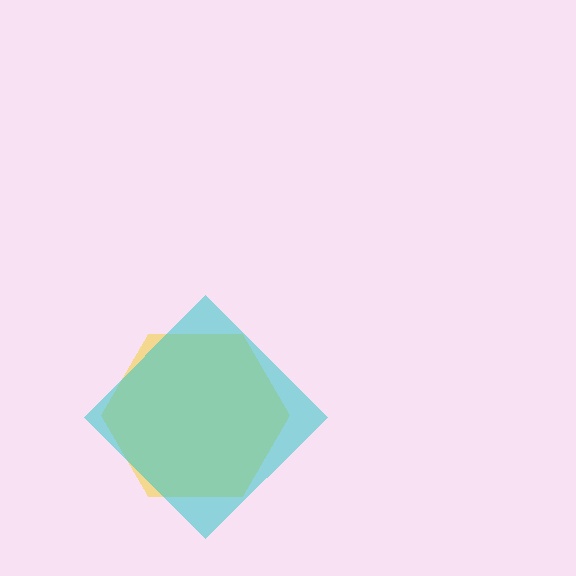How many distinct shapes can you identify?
There are 2 distinct shapes: a yellow hexagon, a cyan diamond.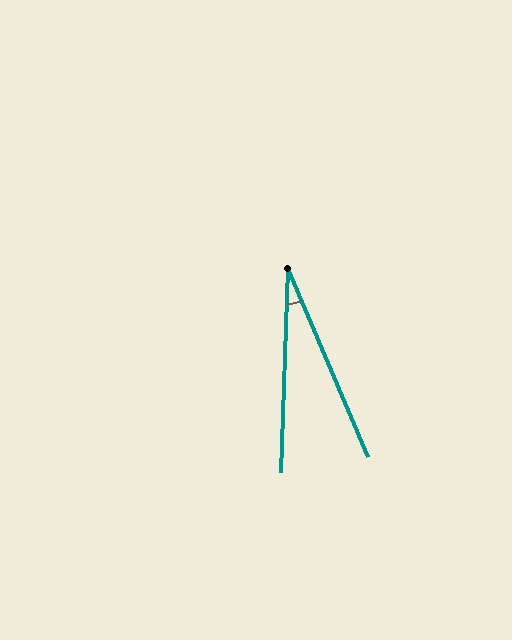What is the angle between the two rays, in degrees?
Approximately 25 degrees.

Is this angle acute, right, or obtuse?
It is acute.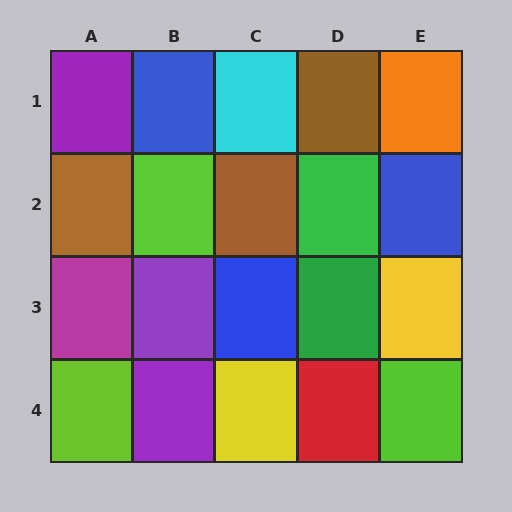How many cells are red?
1 cell is red.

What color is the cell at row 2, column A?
Brown.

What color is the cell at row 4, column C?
Yellow.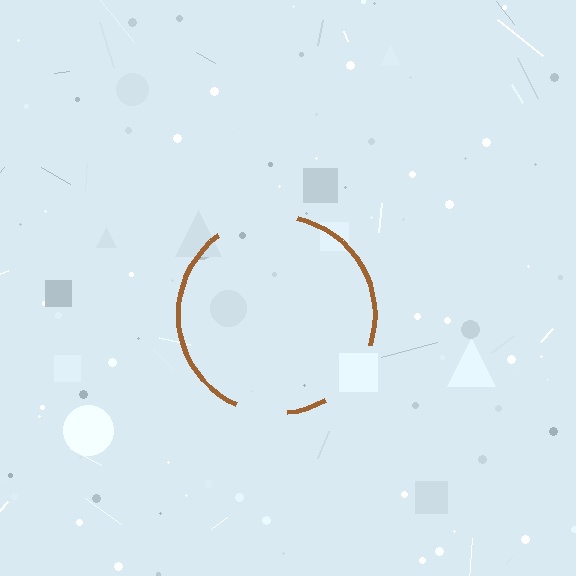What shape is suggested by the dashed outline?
The dashed outline suggests a circle.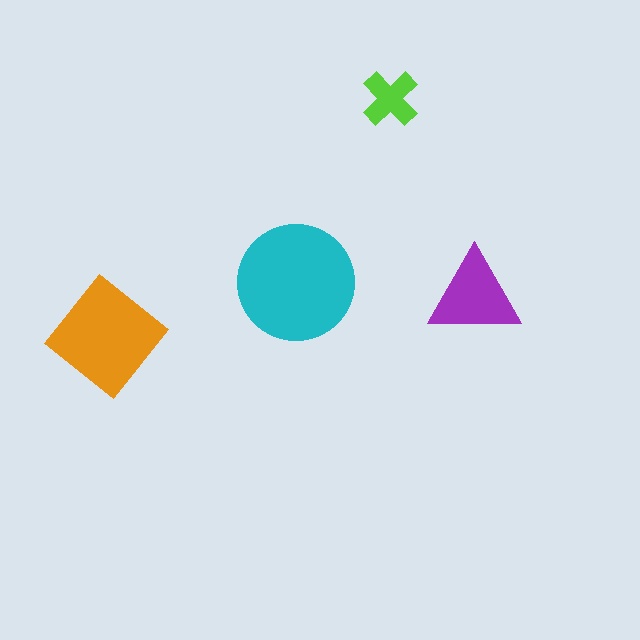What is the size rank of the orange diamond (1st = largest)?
2nd.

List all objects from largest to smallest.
The cyan circle, the orange diamond, the purple triangle, the lime cross.